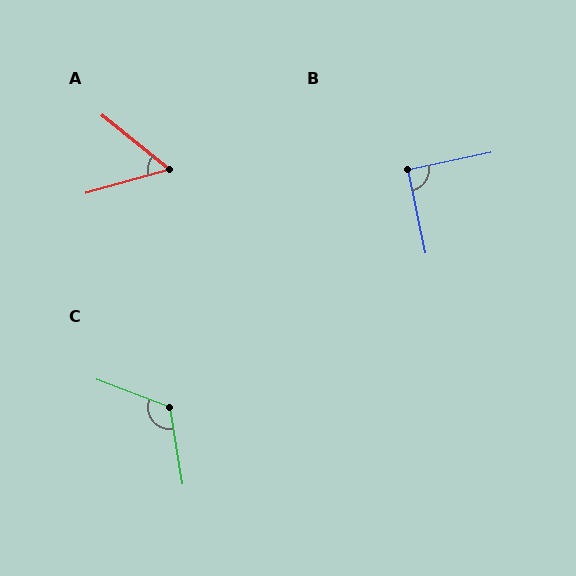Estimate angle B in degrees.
Approximately 90 degrees.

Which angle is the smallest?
A, at approximately 55 degrees.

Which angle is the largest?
C, at approximately 120 degrees.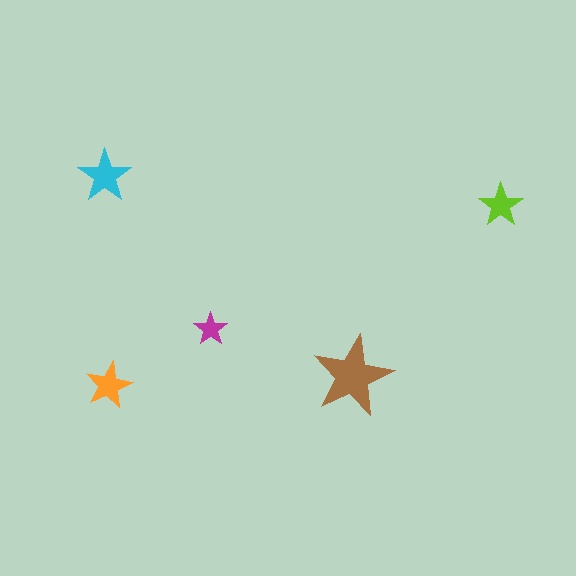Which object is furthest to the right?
The lime star is rightmost.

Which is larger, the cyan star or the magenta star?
The cyan one.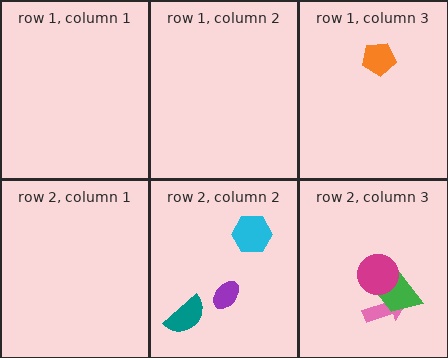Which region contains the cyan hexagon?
The row 2, column 2 region.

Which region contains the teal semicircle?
The row 2, column 2 region.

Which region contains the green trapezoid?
The row 2, column 3 region.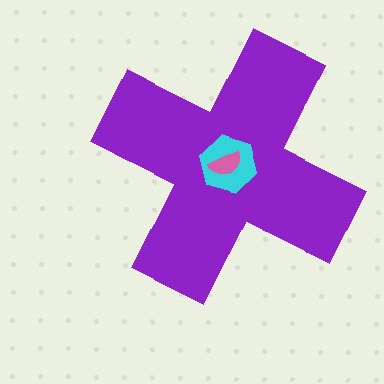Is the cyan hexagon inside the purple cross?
Yes.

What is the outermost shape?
The purple cross.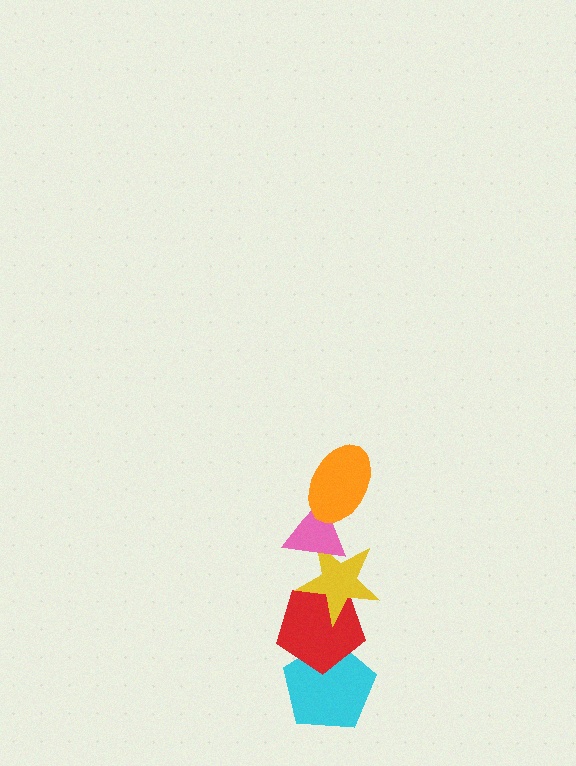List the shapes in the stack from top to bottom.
From top to bottom: the orange ellipse, the pink triangle, the yellow star, the red pentagon, the cyan pentagon.